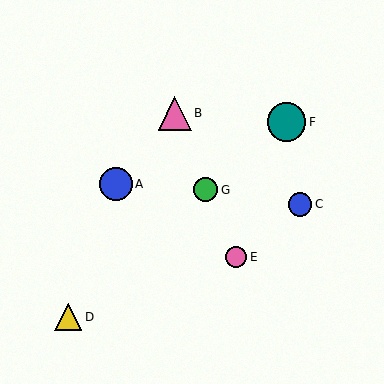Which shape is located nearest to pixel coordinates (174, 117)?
The pink triangle (labeled B) at (175, 113) is nearest to that location.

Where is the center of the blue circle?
The center of the blue circle is at (116, 184).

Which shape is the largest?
The teal circle (labeled F) is the largest.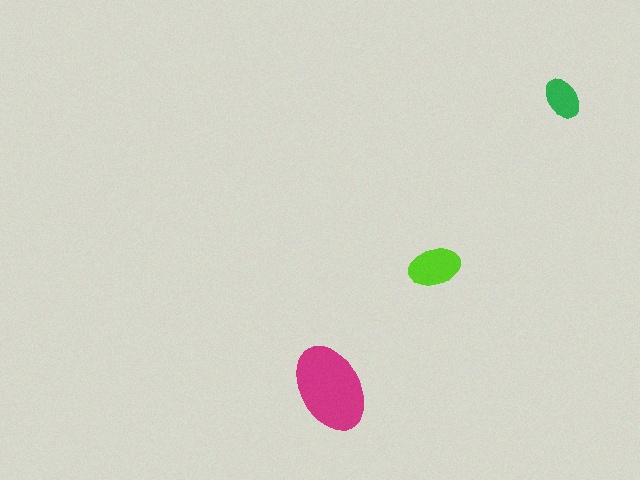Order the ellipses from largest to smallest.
the magenta one, the lime one, the green one.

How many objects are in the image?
There are 3 objects in the image.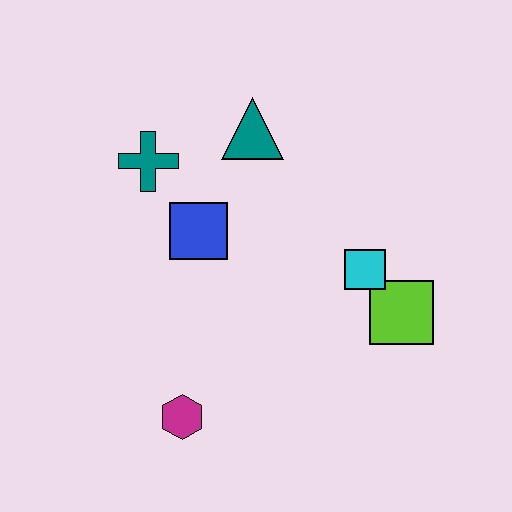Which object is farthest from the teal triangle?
The magenta hexagon is farthest from the teal triangle.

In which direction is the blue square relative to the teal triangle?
The blue square is below the teal triangle.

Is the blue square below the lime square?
No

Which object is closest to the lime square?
The cyan square is closest to the lime square.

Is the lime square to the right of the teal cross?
Yes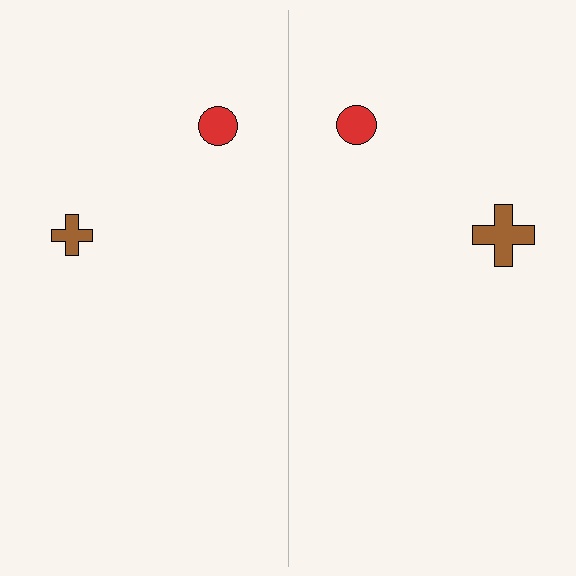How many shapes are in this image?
There are 4 shapes in this image.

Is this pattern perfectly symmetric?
No, the pattern is not perfectly symmetric. The brown cross on the right side has a different size than its mirror counterpart.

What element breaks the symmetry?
The brown cross on the right side has a different size than its mirror counterpart.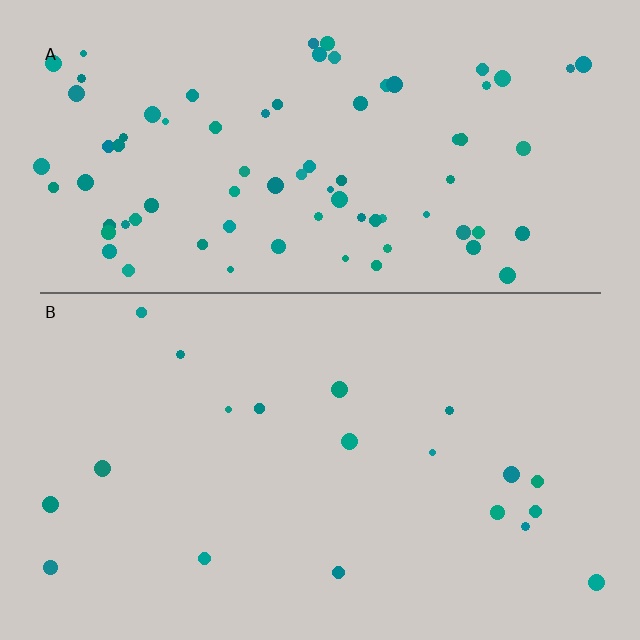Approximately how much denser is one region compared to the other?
Approximately 4.0× — region A over region B.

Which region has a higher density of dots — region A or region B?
A (the top).